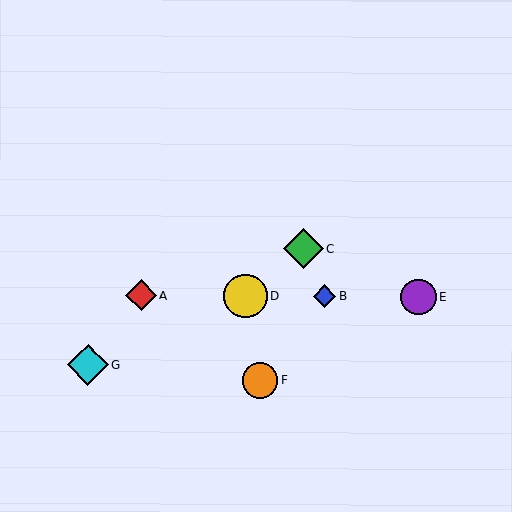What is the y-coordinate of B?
Object B is at y≈296.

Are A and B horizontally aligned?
Yes, both are at y≈295.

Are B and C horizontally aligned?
No, B is at y≈296 and C is at y≈249.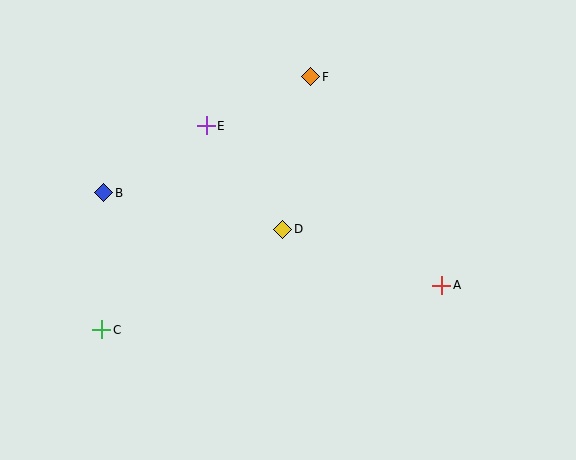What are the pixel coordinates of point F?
Point F is at (311, 77).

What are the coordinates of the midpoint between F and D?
The midpoint between F and D is at (297, 153).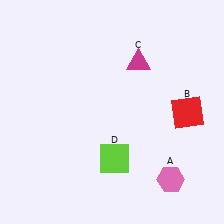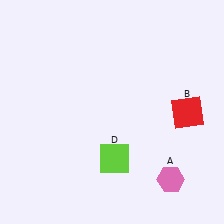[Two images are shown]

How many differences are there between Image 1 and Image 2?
There is 1 difference between the two images.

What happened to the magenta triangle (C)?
The magenta triangle (C) was removed in Image 2. It was in the top-right area of Image 1.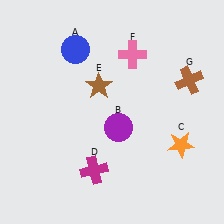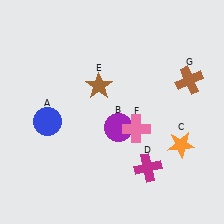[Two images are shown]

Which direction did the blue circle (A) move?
The blue circle (A) moved down.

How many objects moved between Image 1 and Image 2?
3 objects moved between the two images.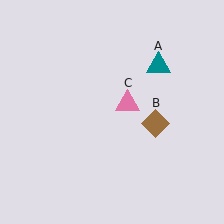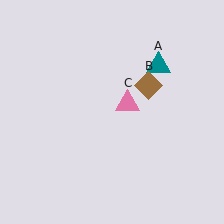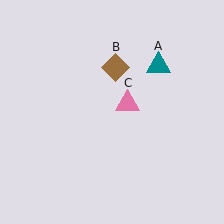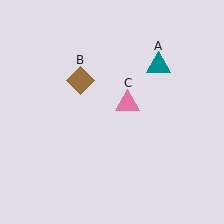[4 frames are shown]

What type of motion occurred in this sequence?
The brown diamond (object B) rotated counterclockwise around the center of the scene.